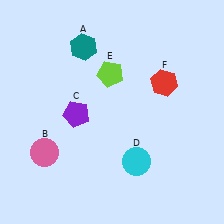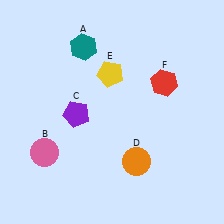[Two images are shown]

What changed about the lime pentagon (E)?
In Image 1, E is lime. In Image 2, it changed to yellow.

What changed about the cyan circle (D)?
In Image 1, D is cyan. In Image 2, it changed to orange.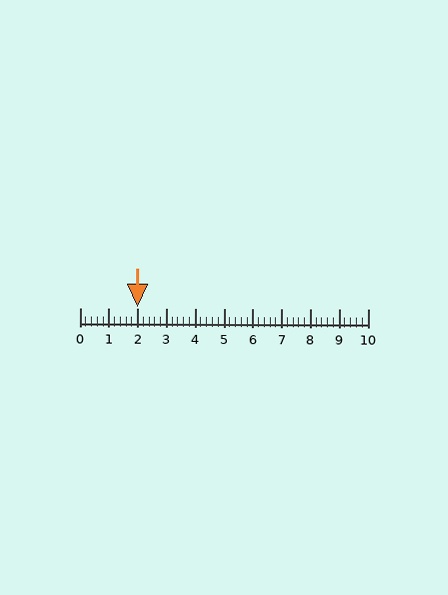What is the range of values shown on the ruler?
The ruler shows values from 0 to 10.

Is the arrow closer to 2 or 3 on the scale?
The arrow is closer to 2.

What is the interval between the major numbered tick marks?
The major tick marks are spaced 1 units apart.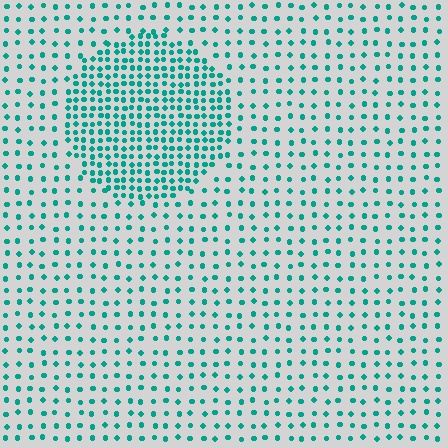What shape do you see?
I see a circle.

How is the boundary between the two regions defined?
The boundary is defined by a change in element density (approximately 2.4x ratio). All elements are the same color, size, and shape.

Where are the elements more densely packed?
The elements are more densely packed inside the circle boundary.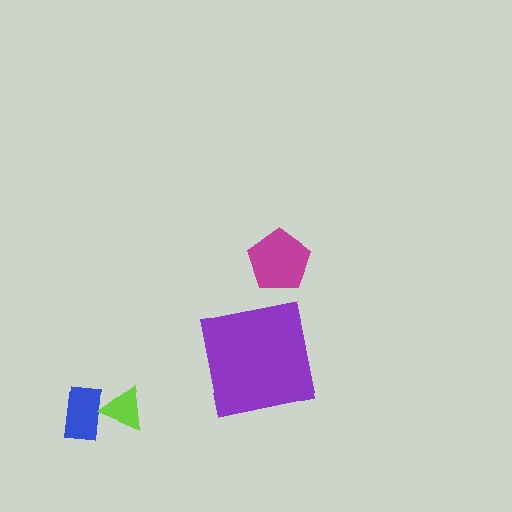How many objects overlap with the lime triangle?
1 object overlaps with the lime triangle.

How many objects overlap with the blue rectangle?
1 object overlaps with the blue rectangle.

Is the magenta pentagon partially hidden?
No, no other shape covers it.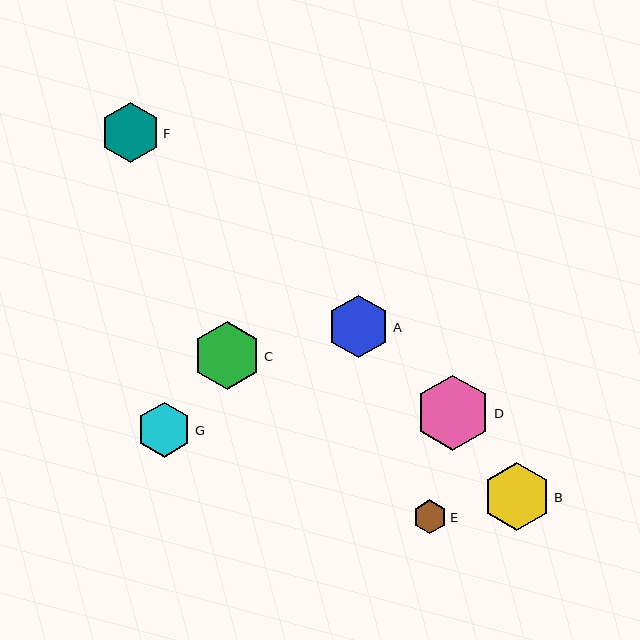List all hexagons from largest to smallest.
From largest to smallest: D, B, C, A, F, G, E.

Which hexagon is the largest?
Hexagon D is the largest with a size of approximately 75 pixels.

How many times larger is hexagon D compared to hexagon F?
Hexagon D is approximately 1.3 times the size of hexagon F.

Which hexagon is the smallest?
Hexagon E is the smallest with a size of approximately 34 pixels.